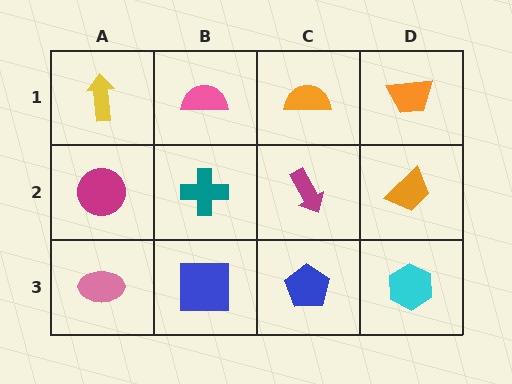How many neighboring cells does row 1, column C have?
3.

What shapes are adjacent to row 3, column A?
A magenta circle (row 2, column A), a blue square (row 3, column B).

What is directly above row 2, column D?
An orange trapezoid.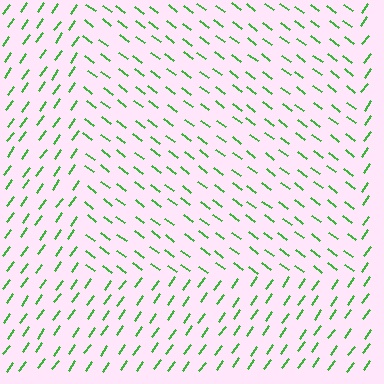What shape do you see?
I see a rectangle.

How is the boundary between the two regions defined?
The boundary is defined purely by a change in line orientation (approximately 89 degrees difference). All lines are the same color and thickness.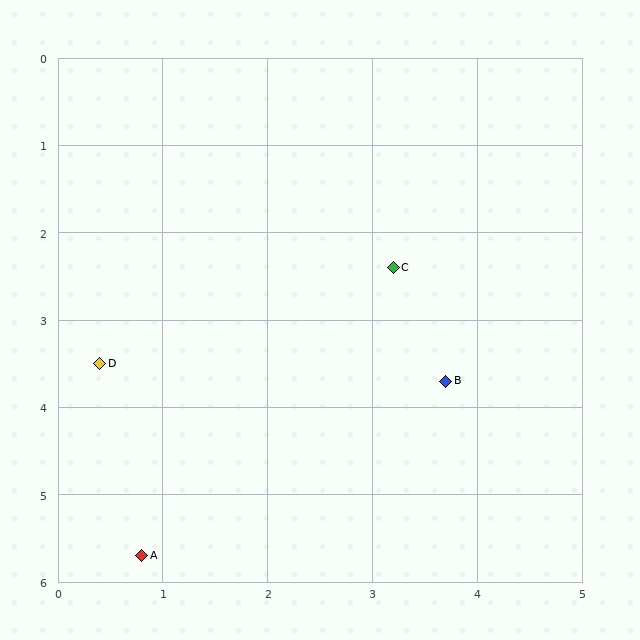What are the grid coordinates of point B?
Point B is at approximately (3.7, 3.7).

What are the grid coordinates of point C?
Point C is at approximately (3.2, 2.4).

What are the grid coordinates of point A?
Point A is at approximately (0.8, 5.7).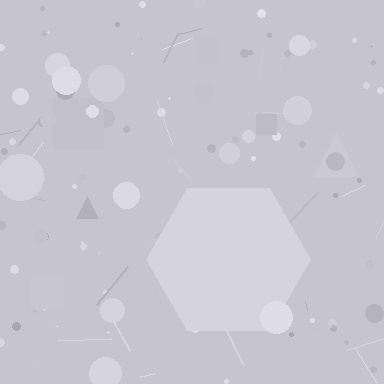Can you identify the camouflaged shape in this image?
The camouflaged shape is a hexagon.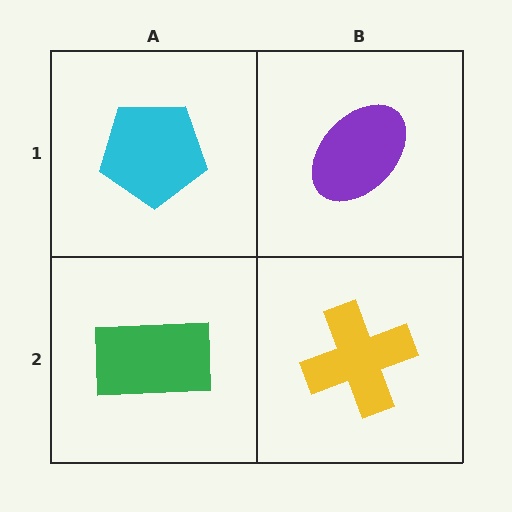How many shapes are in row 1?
2 shapes.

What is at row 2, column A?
A green rectangle.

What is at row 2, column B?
A yellow cross.